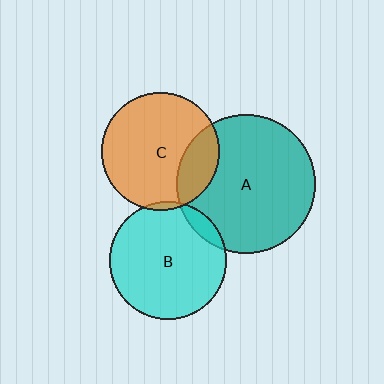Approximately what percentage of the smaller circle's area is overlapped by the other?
Approximately 10%.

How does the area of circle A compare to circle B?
Approximately 1.4 times.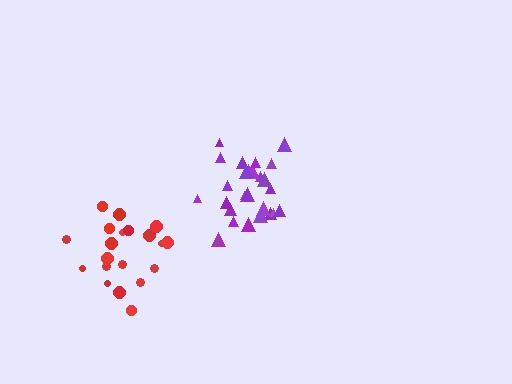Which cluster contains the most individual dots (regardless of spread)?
Purple (27).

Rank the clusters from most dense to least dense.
purple, red.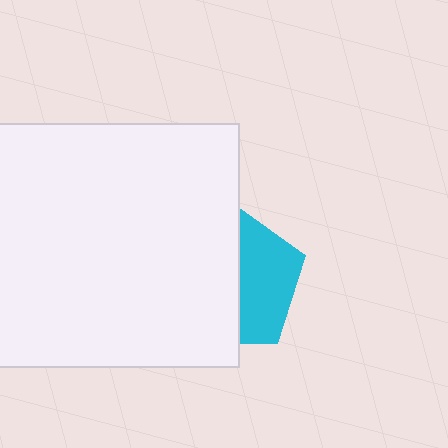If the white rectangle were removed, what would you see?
You would see the complete cyan pentagon.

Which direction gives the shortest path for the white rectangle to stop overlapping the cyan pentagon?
Moving left gives the shortest separation.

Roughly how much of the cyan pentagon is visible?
A small part of it is visible (roughly 42%).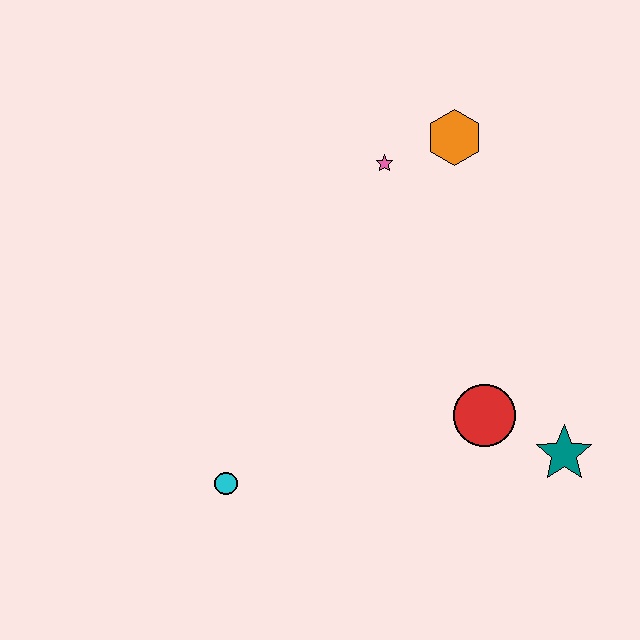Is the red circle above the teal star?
Yes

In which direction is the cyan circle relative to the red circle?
The cyan circle is to the left of the red circle.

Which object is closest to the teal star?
The red circle is closest to the teal star.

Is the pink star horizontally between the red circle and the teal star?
No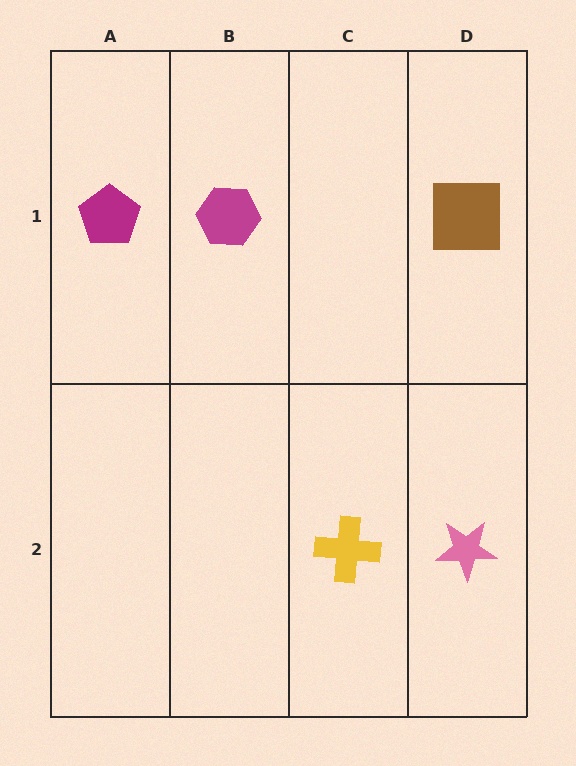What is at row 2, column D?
A pink star.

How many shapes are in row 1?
3 shapes.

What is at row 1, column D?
A brown square.